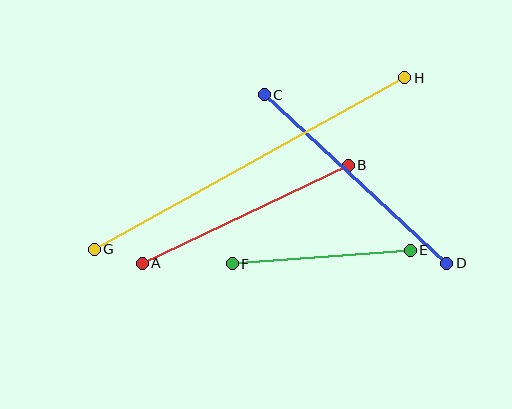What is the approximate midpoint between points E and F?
The midpoint is at approximately (321, 257) pixels.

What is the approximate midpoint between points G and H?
The midpoint is at approximately (250, 163) pixels.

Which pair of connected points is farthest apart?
Points G and H are farthest apart.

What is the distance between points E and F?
The distance is approximately 179 pixels.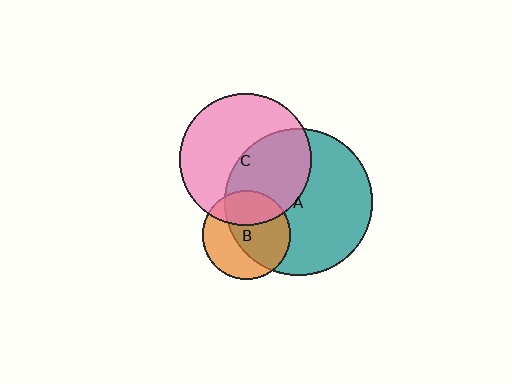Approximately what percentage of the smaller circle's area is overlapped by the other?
Approximately 30%.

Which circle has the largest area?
Circle A (teal).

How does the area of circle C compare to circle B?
Approximately 2.2 times.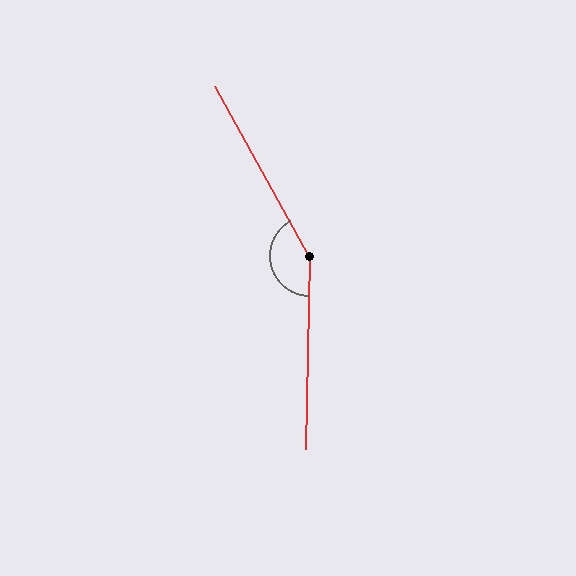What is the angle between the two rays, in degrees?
Approximately 150 degrees.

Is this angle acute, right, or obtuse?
It is obtuse.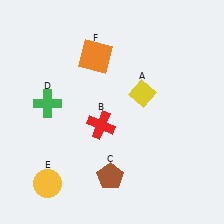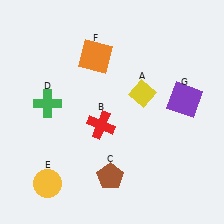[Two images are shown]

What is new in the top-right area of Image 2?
A purple square (G) was added in the top-right area of Image 2.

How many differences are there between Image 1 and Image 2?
There is 1 difference between the two images.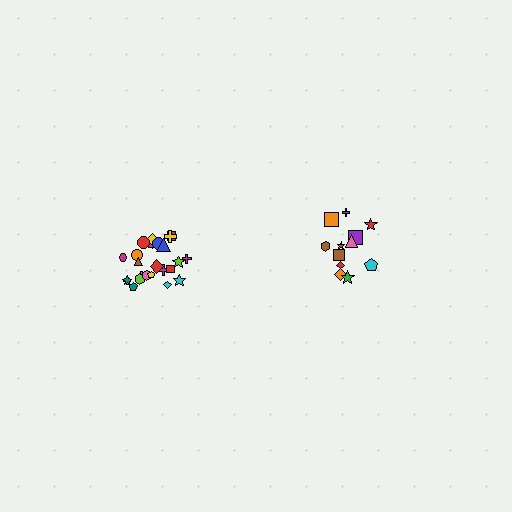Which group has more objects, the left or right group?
The left group.